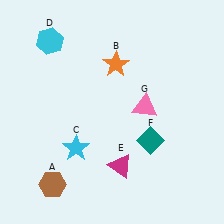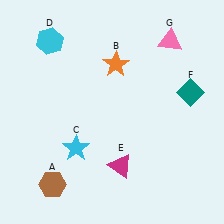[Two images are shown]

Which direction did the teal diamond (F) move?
The teal diamond (F) moved up.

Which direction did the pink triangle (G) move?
The pink triangle (G) moved up.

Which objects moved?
The objects that moved are: the teal diamond (F), the pink triangle (G).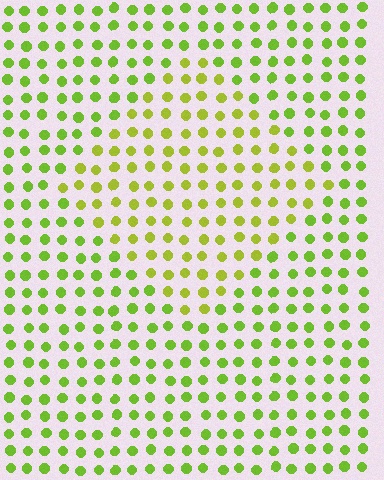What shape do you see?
I see a diamond.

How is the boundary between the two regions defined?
The boundary is defined purely by a slight shift in hue (about 21 degrees). Spacing, size, and orientation are identical on both sides.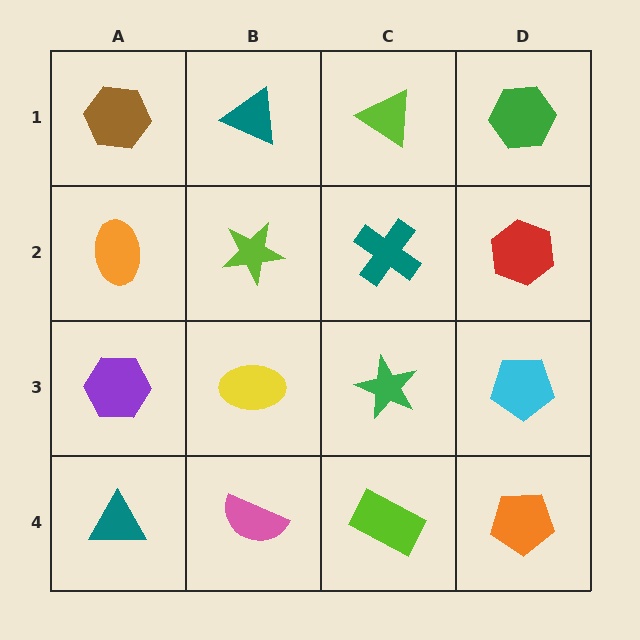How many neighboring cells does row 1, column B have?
3.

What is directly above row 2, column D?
A green hexagon.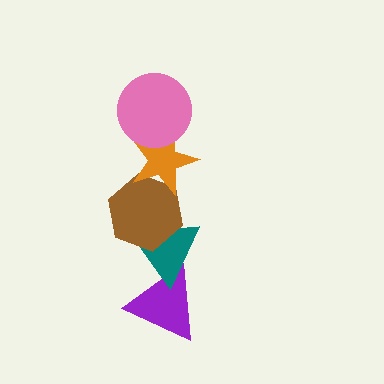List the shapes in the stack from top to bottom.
From top to bottom: the pink circle, the orange star, the brown hexagon, the teal triangle, the purple triangle.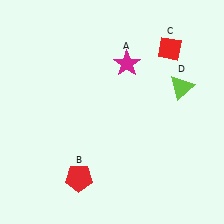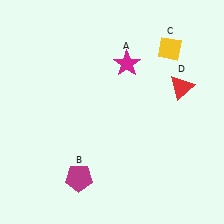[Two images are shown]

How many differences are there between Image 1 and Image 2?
There are 3 differences between the two images.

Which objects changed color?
B changed from red to magenta. C changed from red to yellow. D changed from lime to red.